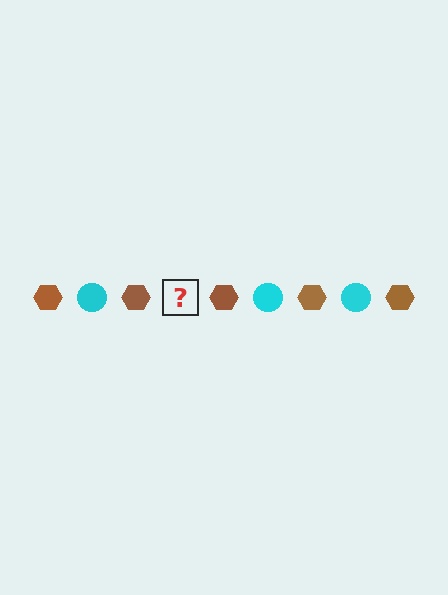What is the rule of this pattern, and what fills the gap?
The rule is that the pattern alternates between brown hexagon and cyan circle. The gap should be filled with a cyan circle.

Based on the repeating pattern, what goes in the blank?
The blank should be a cyan circle.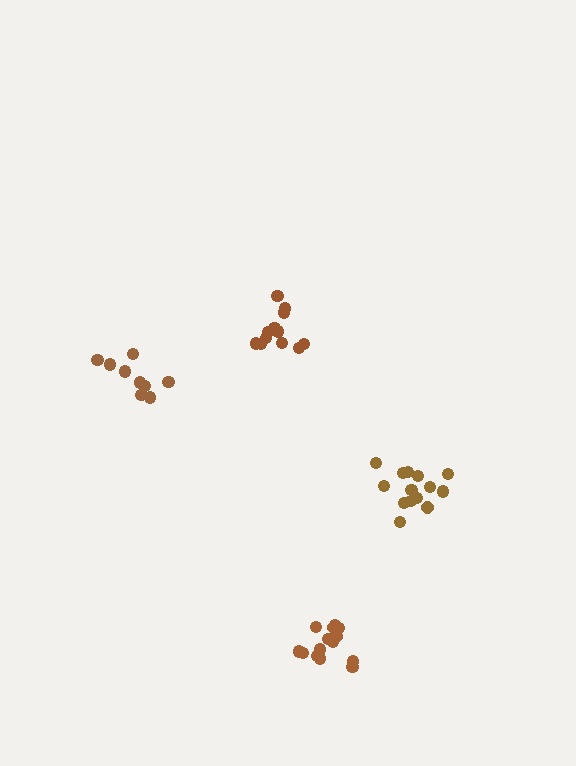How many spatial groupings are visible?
There are 4 spatial groupings.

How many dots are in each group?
Group 1: 14 dots, Group 2: 12 dots, Group 3: 9 dots, Group 4: 15 dots (50 total).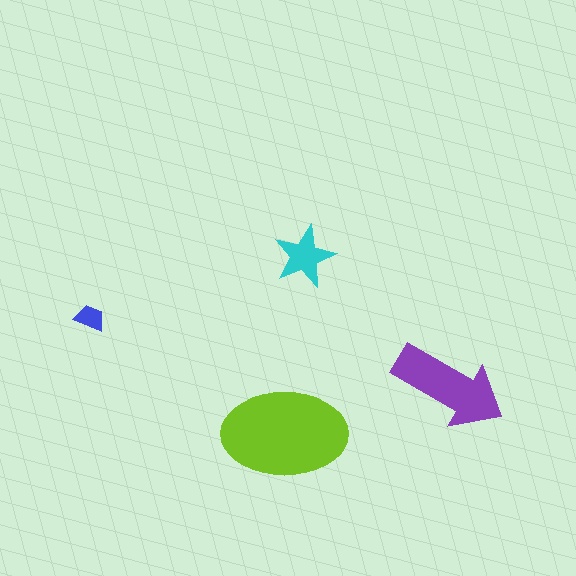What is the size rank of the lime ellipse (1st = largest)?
1st.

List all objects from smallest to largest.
The blue trapezoid, the cyan star, the purple arrow, the lime ellipse.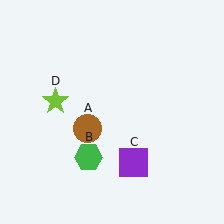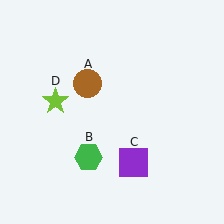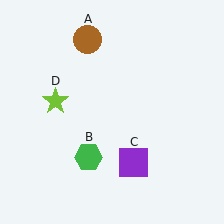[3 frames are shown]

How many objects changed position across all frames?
1 object changed position: brown circle (object A).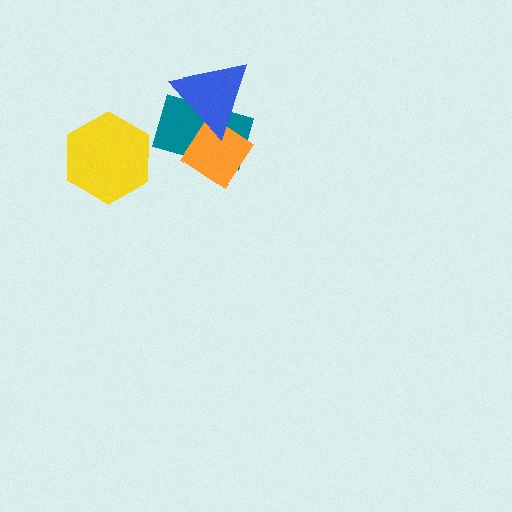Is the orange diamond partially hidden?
Yes, it is partially covered by another shape.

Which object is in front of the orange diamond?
The blue triangle is in front of the orange diamond.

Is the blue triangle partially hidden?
No, no other shape covers it.